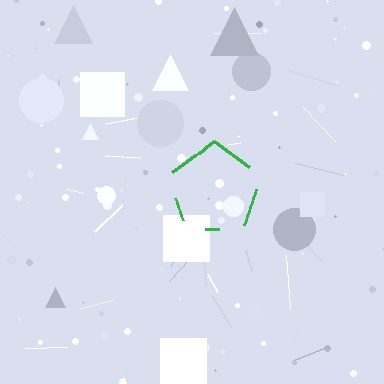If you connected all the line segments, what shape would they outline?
They would outline a pentagon.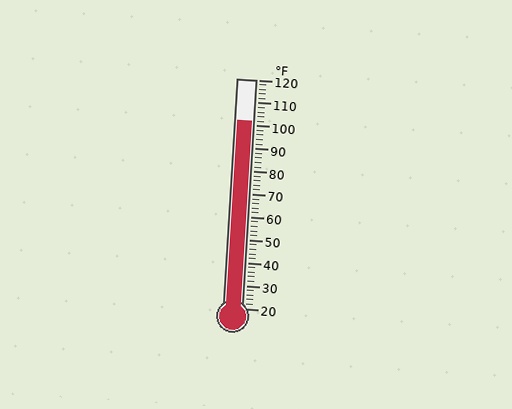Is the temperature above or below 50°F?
The temperature is above 50°F.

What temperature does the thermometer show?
The thermometer shows approximately 102°F.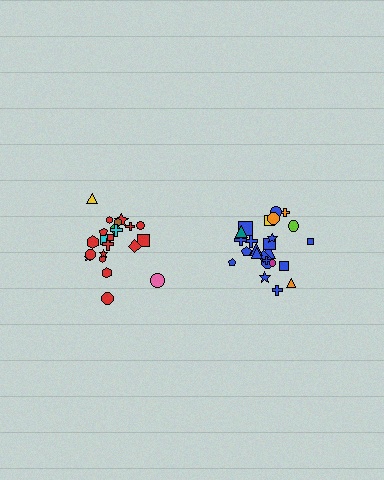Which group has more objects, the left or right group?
The right group.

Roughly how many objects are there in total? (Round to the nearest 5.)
Roughly 45 objects in total.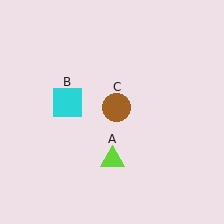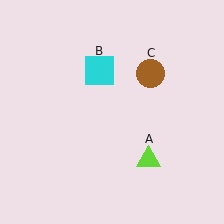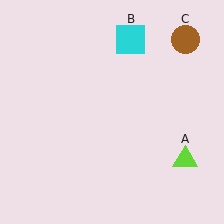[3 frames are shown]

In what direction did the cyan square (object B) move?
The cyan square (object B) moved up and to the right.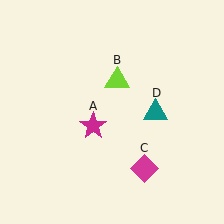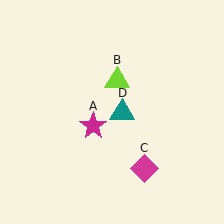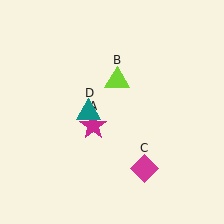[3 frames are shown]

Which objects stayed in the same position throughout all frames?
Magenta star (object A) and lime triangle (object B) and magenta diamond (object C) remained stationary.